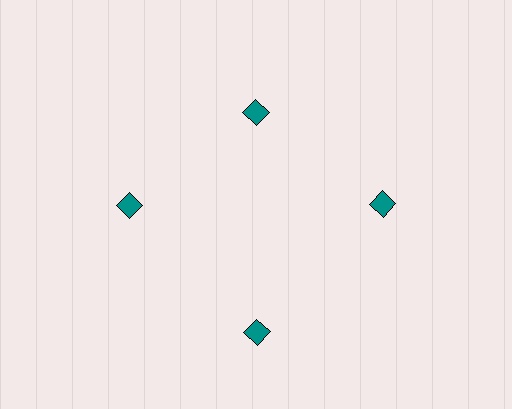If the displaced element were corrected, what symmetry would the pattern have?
It would have 4-fold rotational symmetry — the pattern would map onto itself every 90 degrees.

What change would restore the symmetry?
The symmetry would be restored by moving it outward, back onto the ring so that all 4 diamonds sit at equal angles and equal distance from the center.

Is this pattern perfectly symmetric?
No. The 4 teal diamonds are arranged in a ring, but one element near the 12 o'clock position is pulled inward toward the center, breaking the 4-fold rotational symmetry.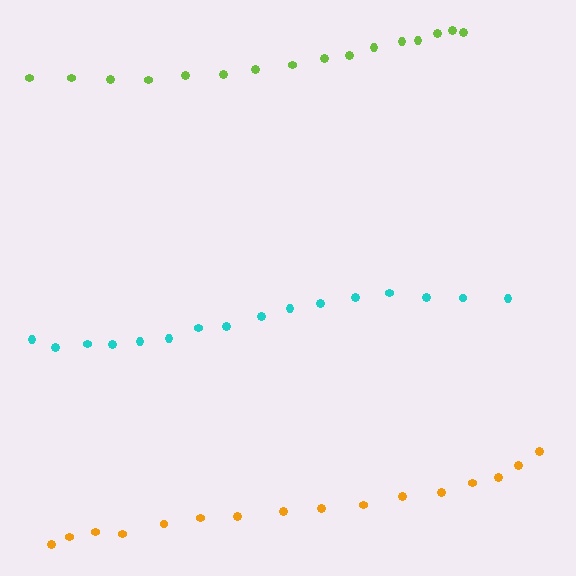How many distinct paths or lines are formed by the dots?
There are 3 distinct paths.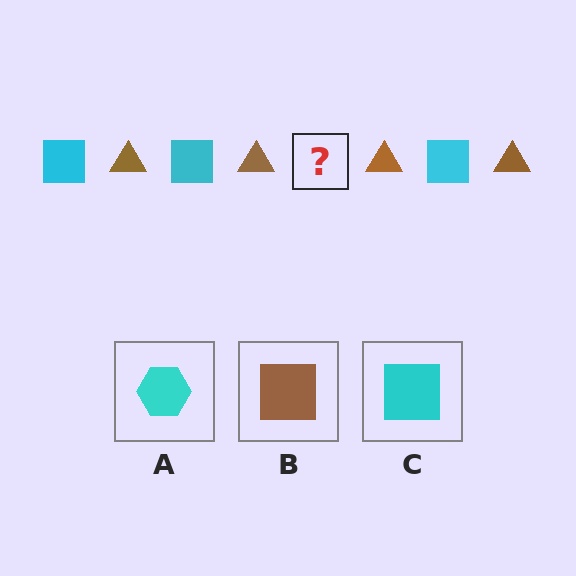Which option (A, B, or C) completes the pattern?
C.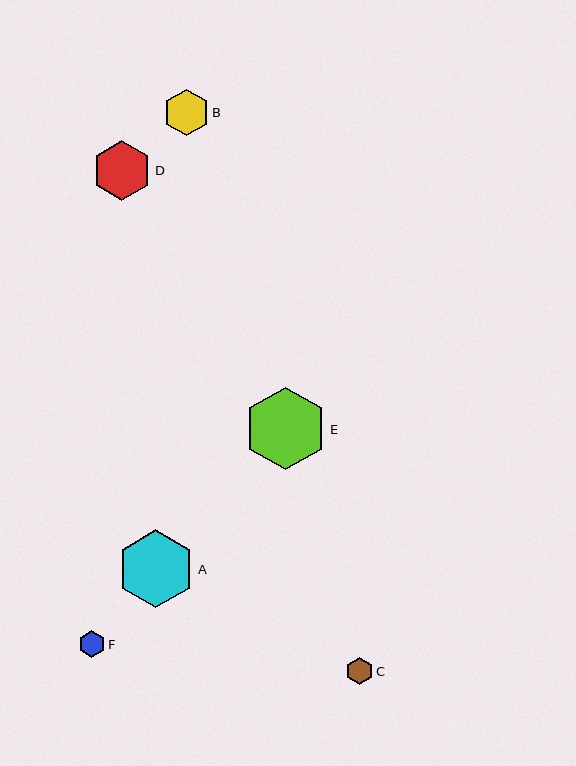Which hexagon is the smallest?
Hexagon C is the smallest with a size of approximately 27 pixels.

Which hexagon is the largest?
Hexagon E is the largest with a size of approximately 83 pixels.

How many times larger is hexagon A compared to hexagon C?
Hexagon A is approximately 2.9 times the size of hexagon C.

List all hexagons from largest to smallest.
From largest to smallest: E, A, D, B, F, C.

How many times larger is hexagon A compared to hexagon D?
Hexagon A is approximately 1.3 times the size of hexagon D.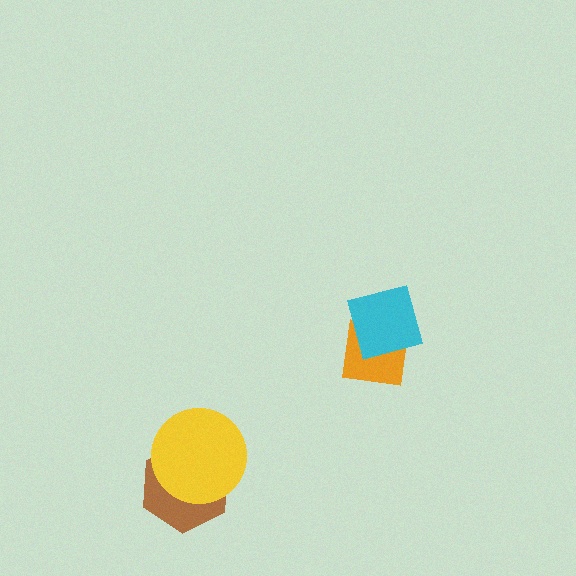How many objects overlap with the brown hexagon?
1 object overlaps with the brown hexagon.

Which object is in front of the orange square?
The cyan square is in front of the orange square.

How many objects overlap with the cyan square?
1 object overlaps with the cyan square.